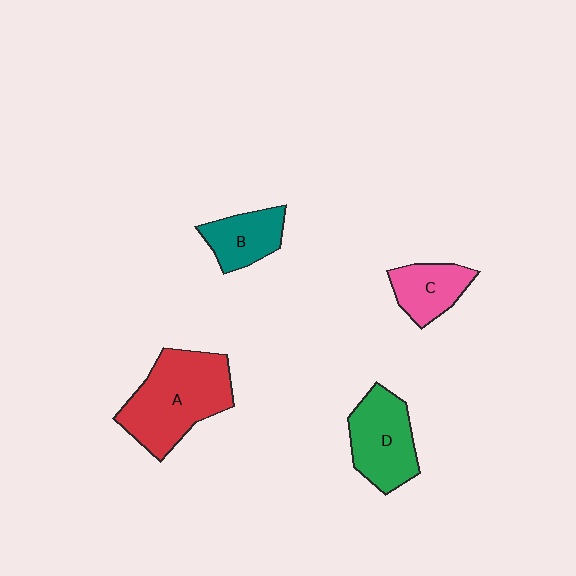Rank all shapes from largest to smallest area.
From largest to smallest: A (red), D (green), B (teal), C (pink).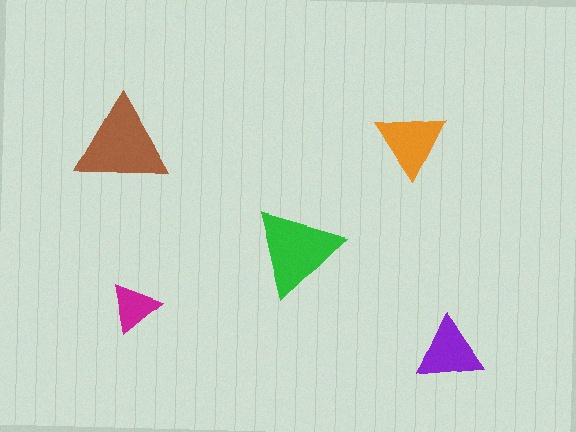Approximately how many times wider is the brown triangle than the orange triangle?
About 1.5 times wider.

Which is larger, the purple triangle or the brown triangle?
The brown one.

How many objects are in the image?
There are 5 objects in the image.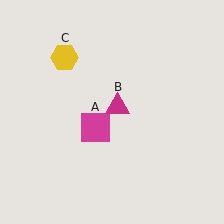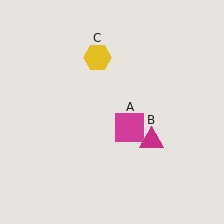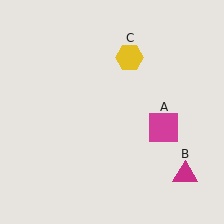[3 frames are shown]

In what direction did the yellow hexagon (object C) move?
The yellow hexagon (object C) moved right.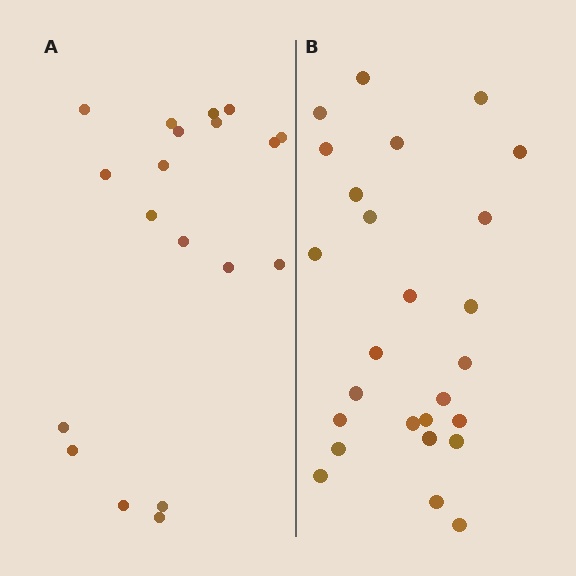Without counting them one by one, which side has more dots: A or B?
Region B (the right region) has more dots.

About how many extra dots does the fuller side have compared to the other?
Region B has roughly 8 or so more dots than region A.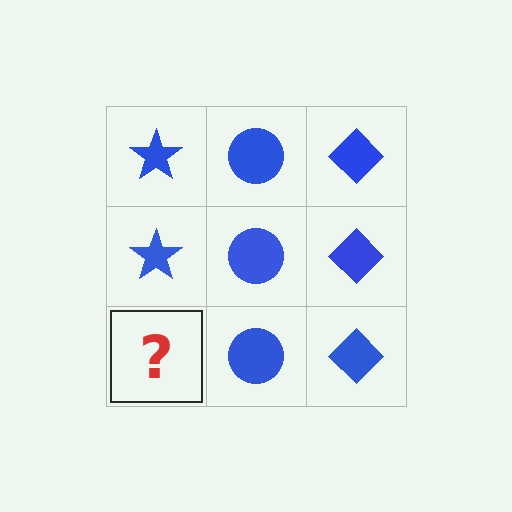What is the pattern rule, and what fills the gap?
The rule is that each column has a consistent shape. The gap should be filled with a blue star.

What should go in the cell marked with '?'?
The missing cell should contain a blue star.